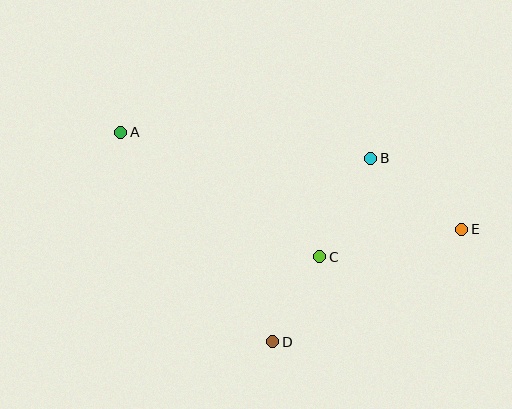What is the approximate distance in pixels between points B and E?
The distance between B and E is approximately 116 pixels.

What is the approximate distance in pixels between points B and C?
The distance between B and C is approximately 111 pixels.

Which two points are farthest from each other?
Points A and E are farthest from each other.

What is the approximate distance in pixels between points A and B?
The distance between A and B is approximately 251 pixels.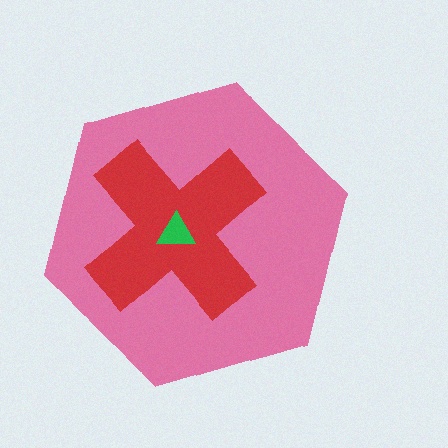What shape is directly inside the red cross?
The green triangle.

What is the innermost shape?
The green triangle.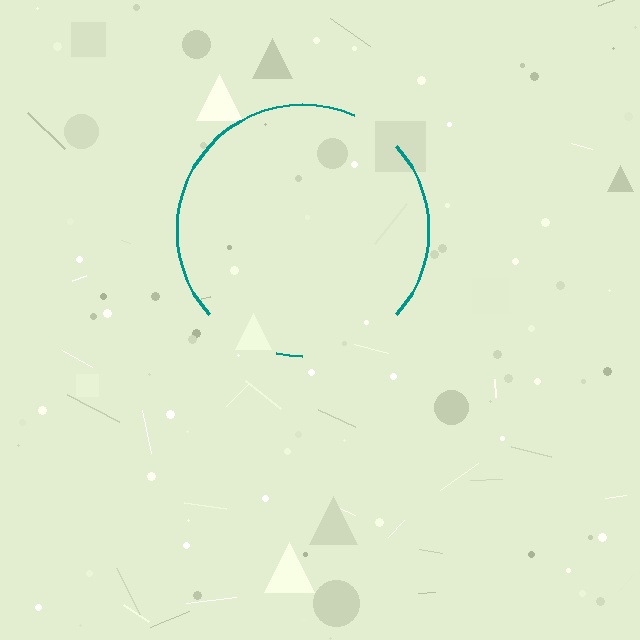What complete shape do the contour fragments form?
The contour fragments form a circle.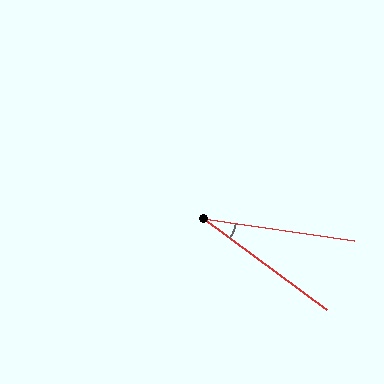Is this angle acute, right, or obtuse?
It is acute.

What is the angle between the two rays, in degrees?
Approximately 28 degrees.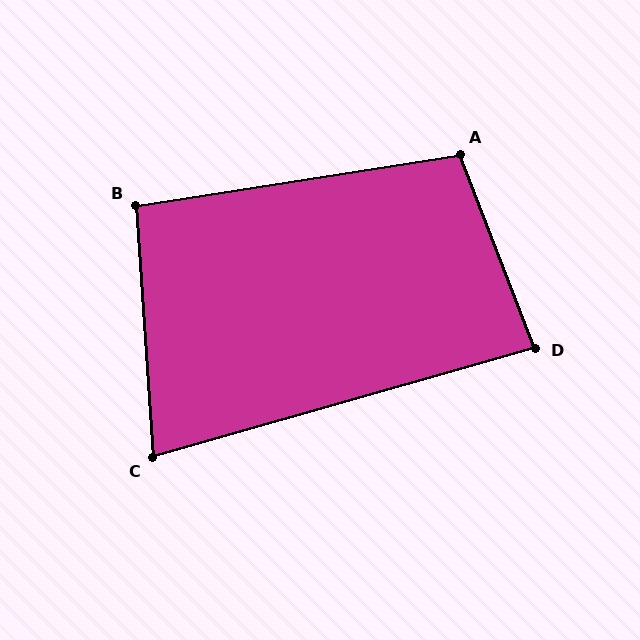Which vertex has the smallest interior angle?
C, at approximately 78 degrees.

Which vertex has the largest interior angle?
A, at approximately 102 degrees.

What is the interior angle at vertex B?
Approximately 95 degrees (obtuse).